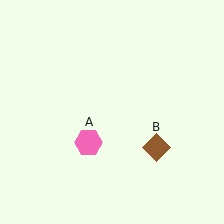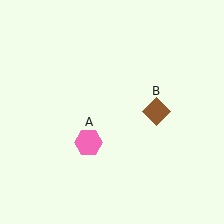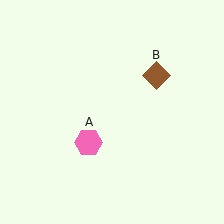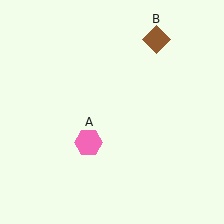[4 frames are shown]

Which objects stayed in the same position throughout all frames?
Pink hexagon (object A) remained stationary.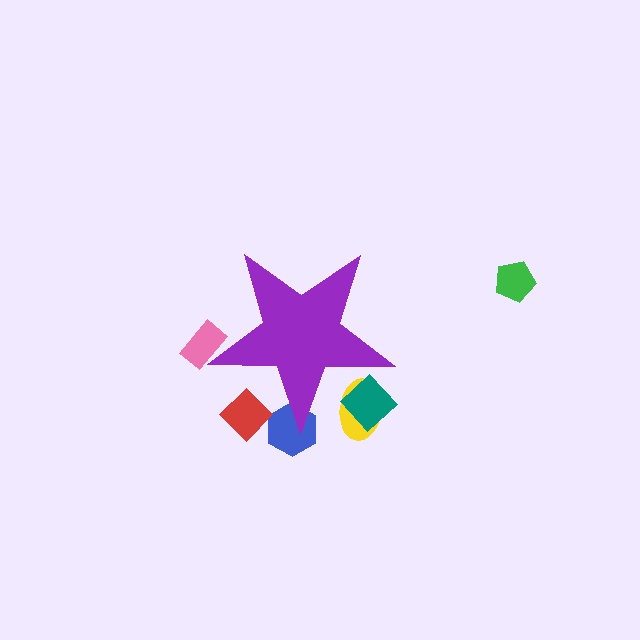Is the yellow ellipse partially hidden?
Yes, the yellow ellipse is partially hidden behind the purple star.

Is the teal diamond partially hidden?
Yes, the teal diamond is partially hidden behind the purple star.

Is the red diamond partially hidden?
Yes, the red diamond is partially hidden behind the purple star.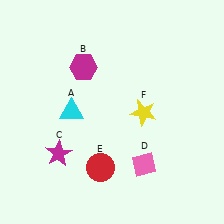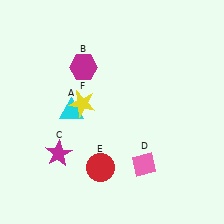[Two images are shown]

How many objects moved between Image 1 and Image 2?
1 object moved between the two images.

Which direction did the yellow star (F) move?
The yellow star (F) moved left.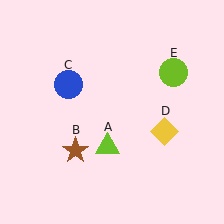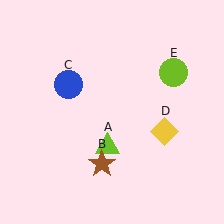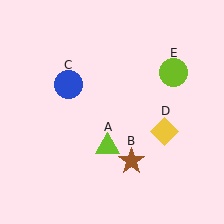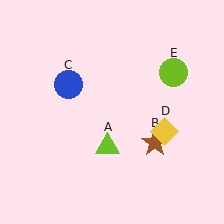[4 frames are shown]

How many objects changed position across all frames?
1 object changed position: brown star (object B).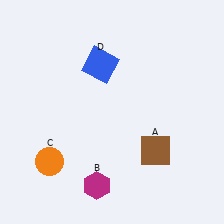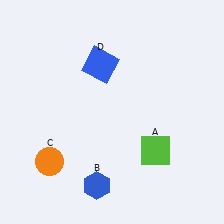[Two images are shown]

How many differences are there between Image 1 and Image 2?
There are 2 differences between the two images.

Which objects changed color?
A changed from brown to lime. B changed from magenta to blue.